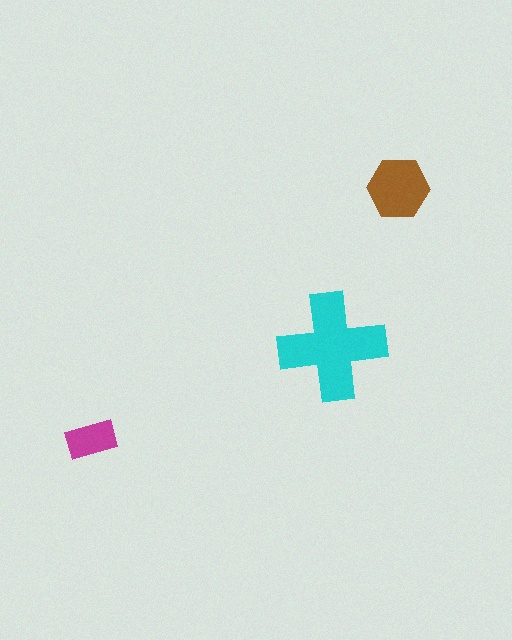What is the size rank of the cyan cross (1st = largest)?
1st.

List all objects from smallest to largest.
The magenta rectangle, the brown hexagon, the cyan cross.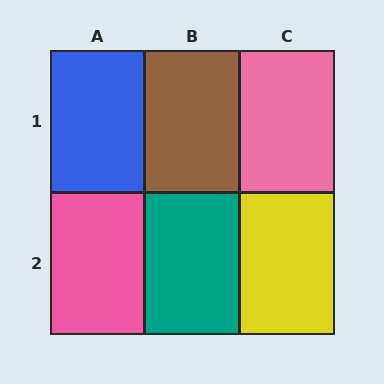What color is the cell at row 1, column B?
Brown.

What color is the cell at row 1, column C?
Pink.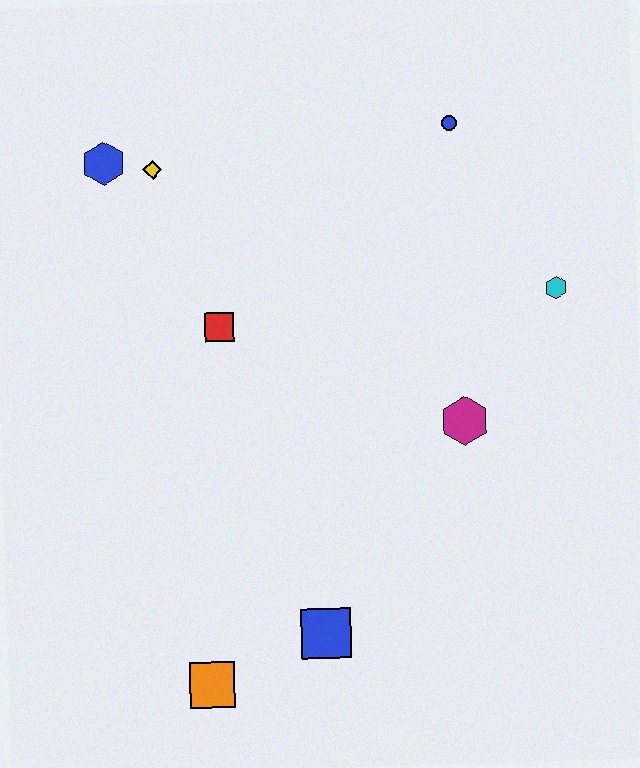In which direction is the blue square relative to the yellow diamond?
The blue square is below the yellow diamond.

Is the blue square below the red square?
Yes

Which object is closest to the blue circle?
The cyan hexagon is closest to the blue circle.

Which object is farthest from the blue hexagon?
The orange square is farthest from the blue hexagon.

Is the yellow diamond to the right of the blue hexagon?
Yes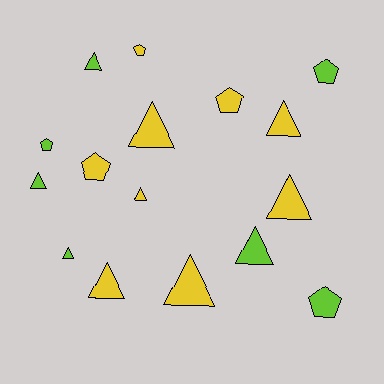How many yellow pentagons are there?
There are 3 yellow pentagons.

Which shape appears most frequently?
Triangle, with 10 objects.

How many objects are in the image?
There are 16 objects.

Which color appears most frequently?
Yellow, with 9 objects.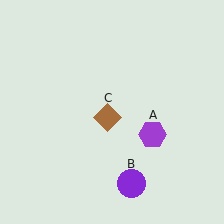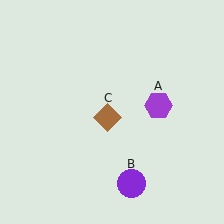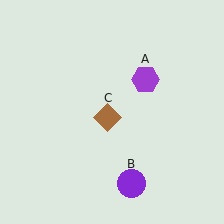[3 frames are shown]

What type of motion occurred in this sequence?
The purple hexagon (object A) rotated counterclockwise around the center of the scene.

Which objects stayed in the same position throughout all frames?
Purple circle (object B) and brown diamond (object C) remained stationary.